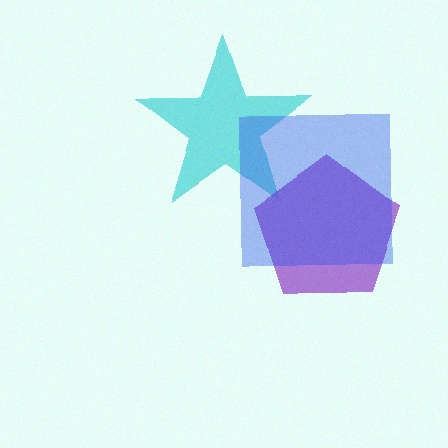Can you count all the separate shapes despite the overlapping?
Yes, there are 3 separate shapes.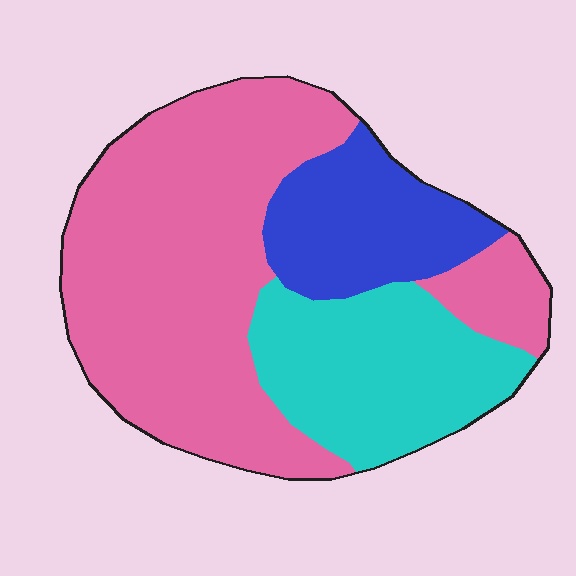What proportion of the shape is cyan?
Cyan takes up about one quarter (1/4) of the shape.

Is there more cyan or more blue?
Cyan.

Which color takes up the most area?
Pink, at roughly 55%.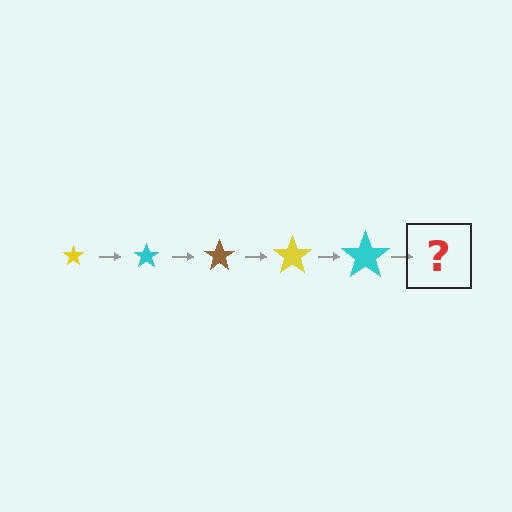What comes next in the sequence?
The next element should be a brown star, larger than the previous one.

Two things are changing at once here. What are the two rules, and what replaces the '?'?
The two rules are that the star grows larger each step and the color cycles through yellow, cyan, and brown. The '?' should be a brown star, larger than the previous one.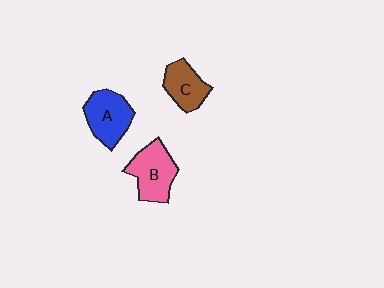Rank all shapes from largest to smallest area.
From largest to smallest: B (pink), A (blue), C (brown).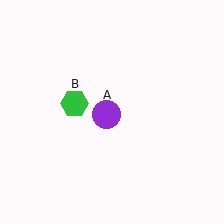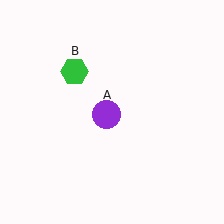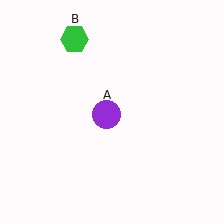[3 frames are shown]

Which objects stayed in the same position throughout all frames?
Purple circle (object A) remained stationary.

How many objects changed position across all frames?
1 object changed position: green hexagon (object B).